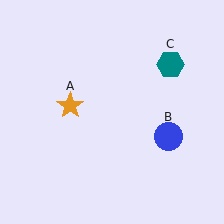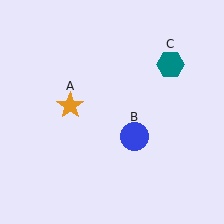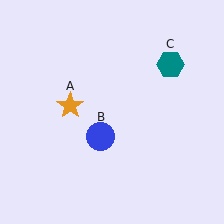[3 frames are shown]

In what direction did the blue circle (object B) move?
The blue circle (object B) moved left.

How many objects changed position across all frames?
1 object changed position: blue circle (object B).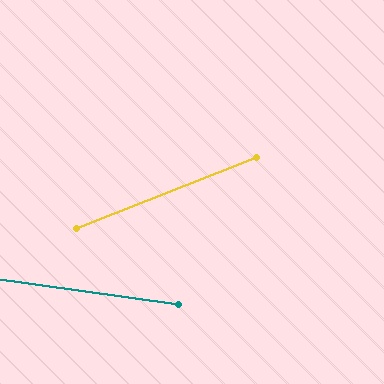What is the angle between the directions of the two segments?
Approximately 30 degrees.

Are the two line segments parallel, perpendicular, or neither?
Neither parallel nor perpendicular — they differ by about 30°.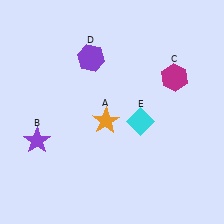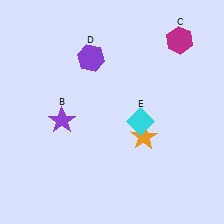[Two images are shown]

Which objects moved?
The objects that moved are: the orange star (A), the purple star (B), the magenta hexagon (C).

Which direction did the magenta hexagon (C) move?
The magenta hexagon (C) moved up.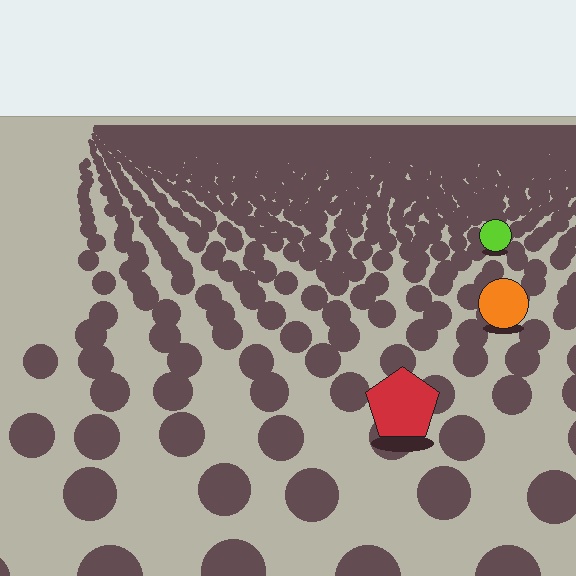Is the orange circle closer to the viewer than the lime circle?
Yes. The orange circle is closer — you can tell from the texture gradient: the ground texture is coarser near it.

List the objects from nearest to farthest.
From nearest to farthest: the red pentagon, the orange circle, the lime circle.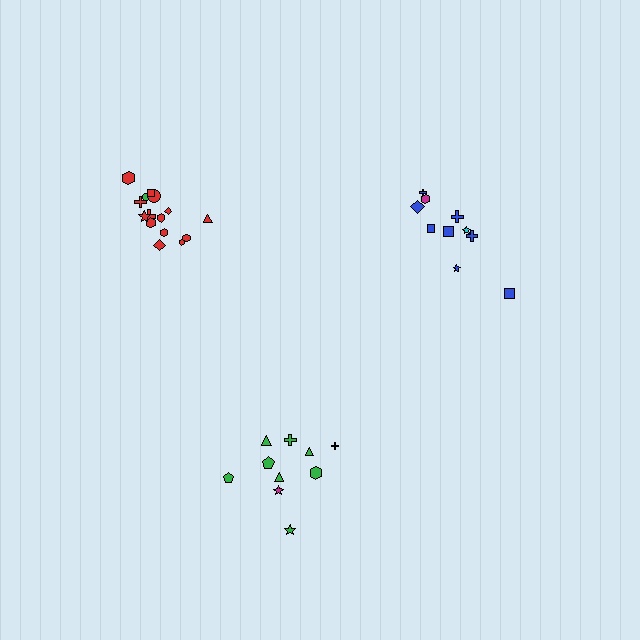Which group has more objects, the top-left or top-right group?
The top-left group.